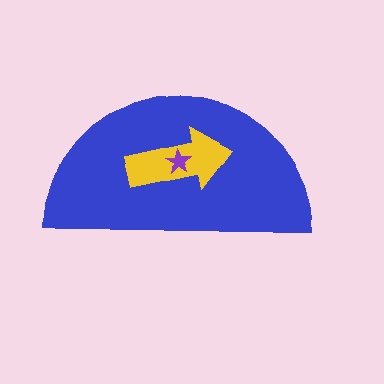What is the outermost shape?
The blue semicircle.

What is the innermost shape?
The purple star.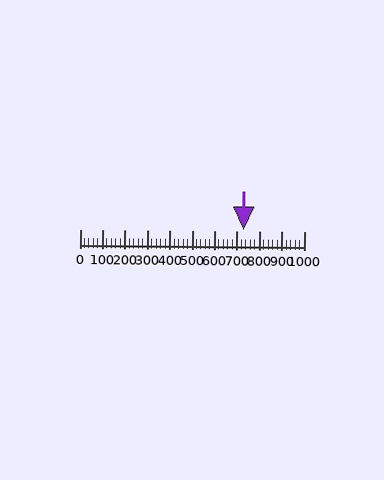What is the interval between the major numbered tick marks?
The major tick marks are spaced 100 units apart.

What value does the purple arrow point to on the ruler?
The purple arrow points to approximately 728.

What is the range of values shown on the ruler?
The ruler shows values from 0 to 1000.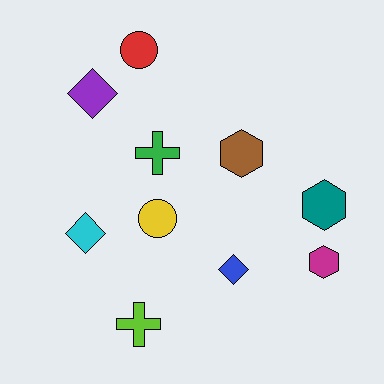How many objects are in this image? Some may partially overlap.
There are 10 objects.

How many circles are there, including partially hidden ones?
There are 2 circles.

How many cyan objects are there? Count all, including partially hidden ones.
There is 1 cyan object.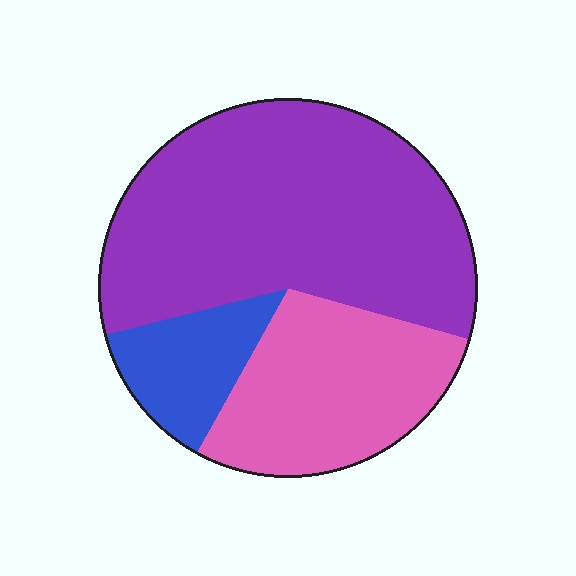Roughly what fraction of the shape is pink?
Pink takes up about one quarter (1/4) of the shape.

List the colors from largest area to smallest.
From largest to smallest: purple, pink, blue.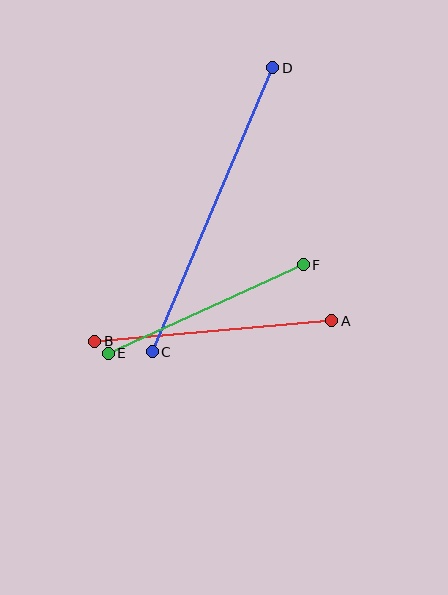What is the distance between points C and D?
The distance is approximately 309 pixels.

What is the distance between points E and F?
The distance is approximately 214 pixels.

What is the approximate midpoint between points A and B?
The midpoint is at approximately (213, 331) pixels.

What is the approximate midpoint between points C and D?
The midpoint is at approximately (212, 210) pixels.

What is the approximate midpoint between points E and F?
The midpoint is at approximately (206, 309) pixels.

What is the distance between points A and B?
The distance is approximately 238 pixels.